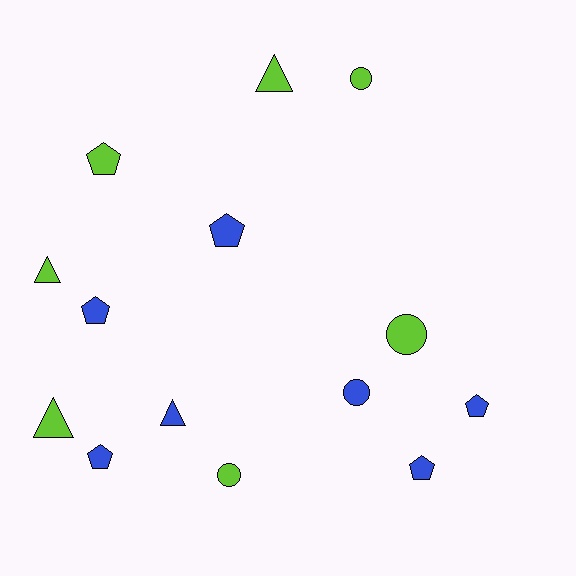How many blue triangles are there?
There is 1 blue triangle.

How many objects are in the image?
There are 14 objects.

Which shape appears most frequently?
Pentagon, with 6 objects.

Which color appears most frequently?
Blue, with 7 objects.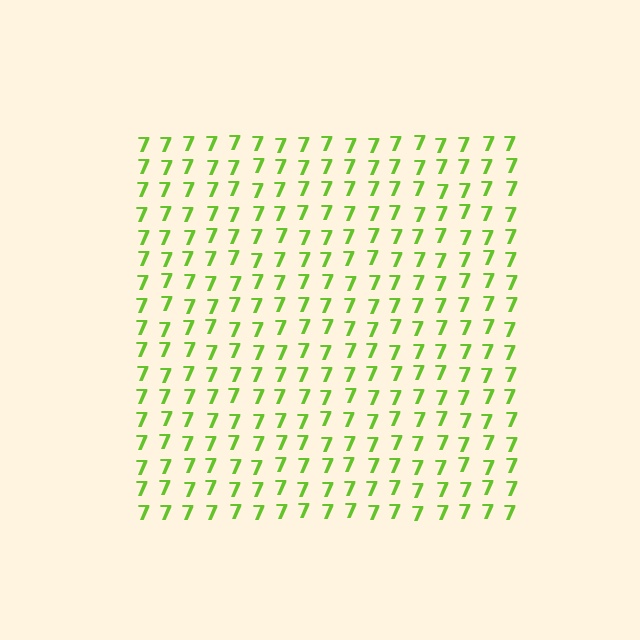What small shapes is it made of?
It is made of small digit 7's.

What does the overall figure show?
The overall figure shows a square.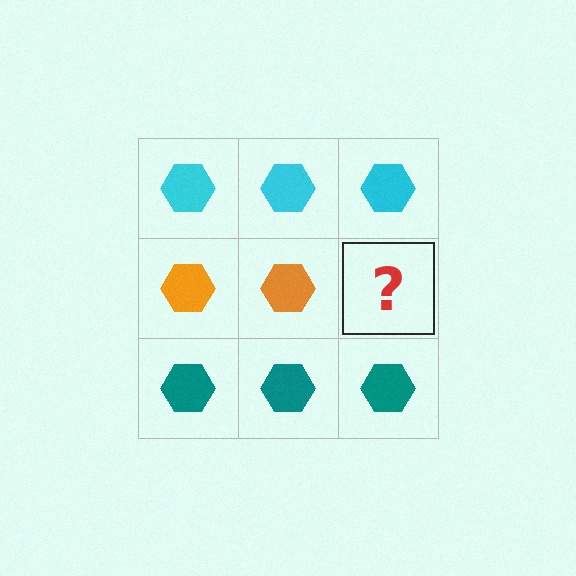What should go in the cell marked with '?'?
The missing cell should contain an orange hexagon.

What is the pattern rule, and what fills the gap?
The rule is that each row has a consistent color. The gap should be filled with an orange hexagon.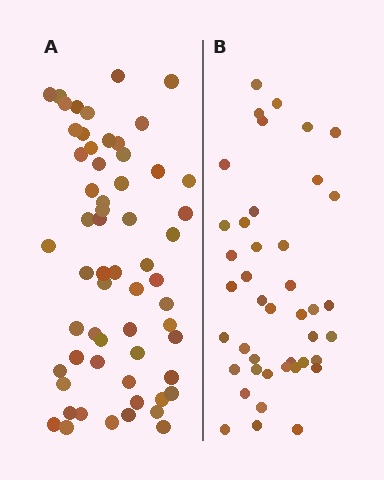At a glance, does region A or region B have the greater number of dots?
Region A (the left region) has more dots.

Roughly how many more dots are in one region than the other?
Region A has approximately 20 more dots than region B.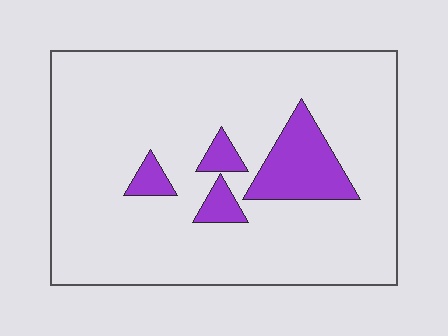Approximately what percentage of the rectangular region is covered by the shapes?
Approximately 10%.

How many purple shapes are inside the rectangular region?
4.